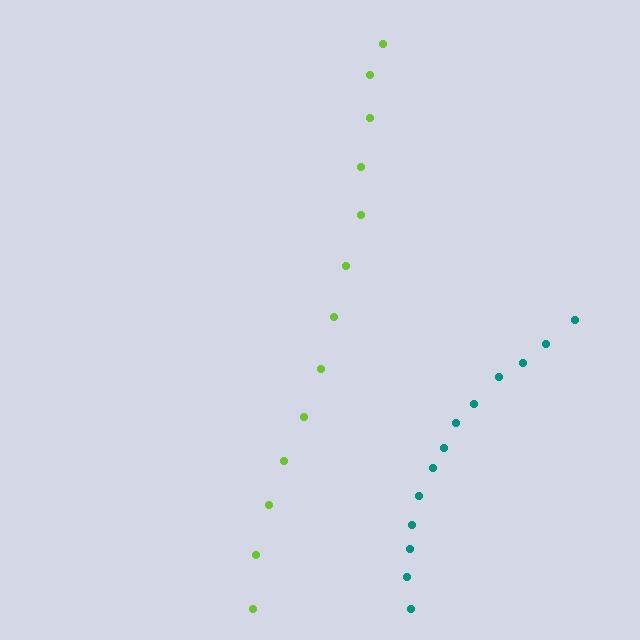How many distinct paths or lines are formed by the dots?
There are 2 distinct paths.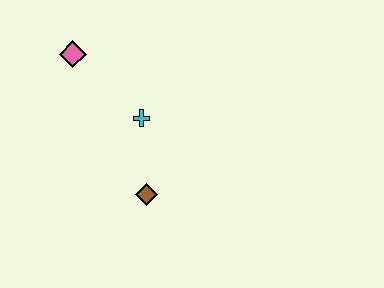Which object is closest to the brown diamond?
The cyan cross is closest to the brown diamond.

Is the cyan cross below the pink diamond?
Yes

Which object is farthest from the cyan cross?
The pink diamond is farthest from the cyan cross.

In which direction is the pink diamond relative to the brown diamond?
The pink diamond is above the brown diamond.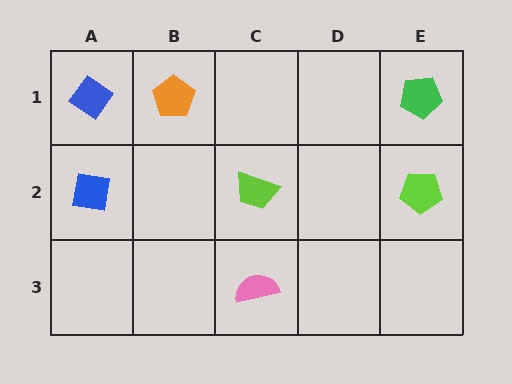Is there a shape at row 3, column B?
No, that cell is empty.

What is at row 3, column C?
A pink semicircle.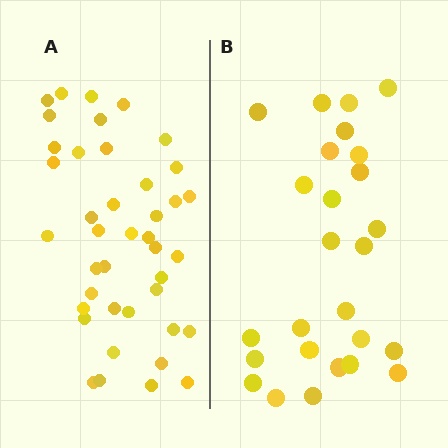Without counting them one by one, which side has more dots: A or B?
Region A (the left region) has more dots.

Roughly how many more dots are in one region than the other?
Region A has approximately 15 more dots than region B.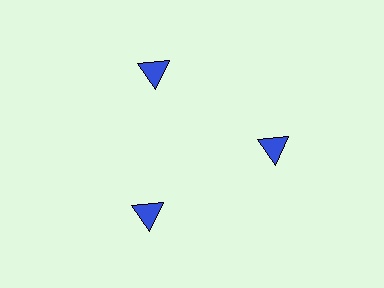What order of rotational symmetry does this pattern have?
This pattern has 3-fold rotational symmetry.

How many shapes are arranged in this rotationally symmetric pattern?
There are 3 shapes, arranged in 3 groups of 1.